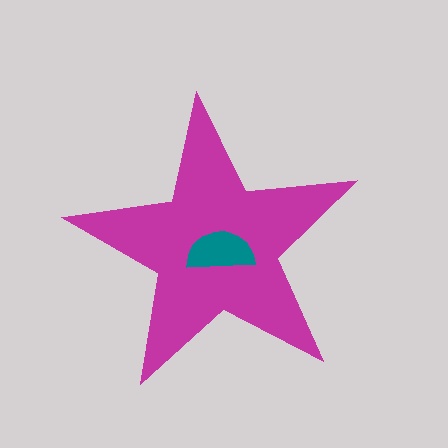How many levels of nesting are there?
2.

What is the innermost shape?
The teal semicircle.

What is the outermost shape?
The magenta star.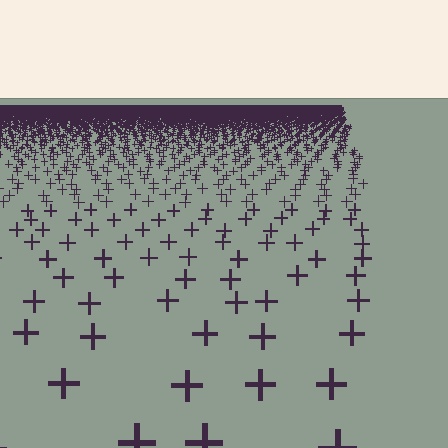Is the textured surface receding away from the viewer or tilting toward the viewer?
The surface is receding away from the viewer. Texture elements get smaller and denser toward the top.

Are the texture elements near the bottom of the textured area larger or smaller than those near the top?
Larger. Near the bottom, elements are closer to the viewer and appear at a bigger on-screen size.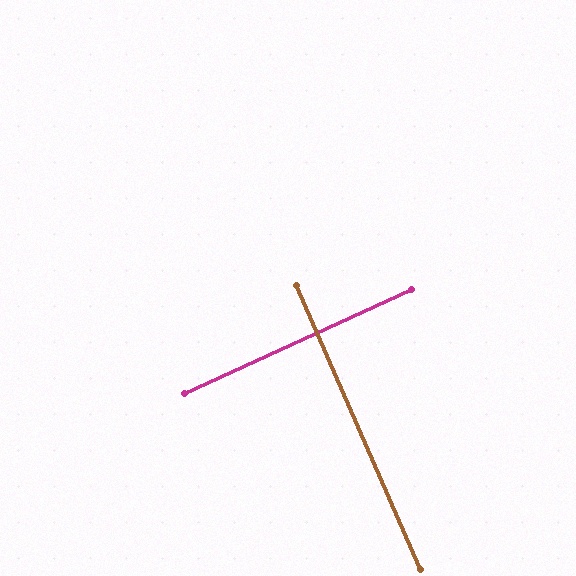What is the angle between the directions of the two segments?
Approximately 89 degrees.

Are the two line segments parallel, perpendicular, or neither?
Perpendicular — they meet at approximately 89°.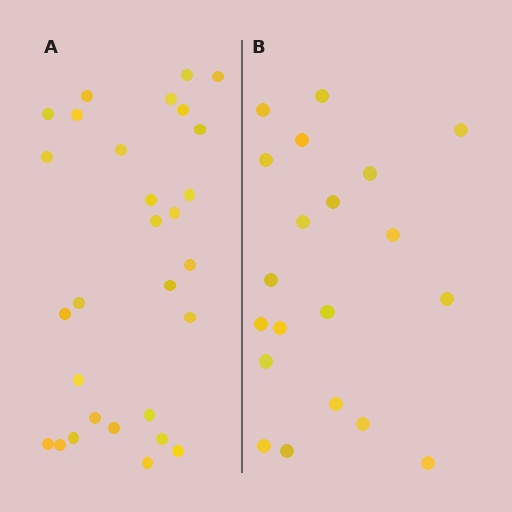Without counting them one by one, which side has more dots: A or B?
Region A (the left region) has more dots.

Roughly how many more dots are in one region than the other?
Region A has roughly 8 or so more dots than region B.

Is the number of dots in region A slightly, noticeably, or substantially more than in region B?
Region A has substantially more. The ratio is roughly 1.4 to 1.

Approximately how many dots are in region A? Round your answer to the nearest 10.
About 30 dots. (The exact count is 29, which rounds to 30.)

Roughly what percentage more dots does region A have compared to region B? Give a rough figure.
About 45% more.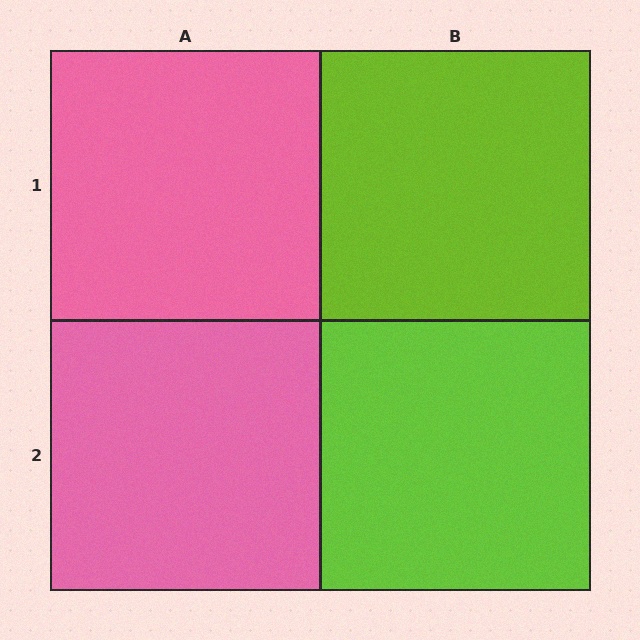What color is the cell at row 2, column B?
Lime.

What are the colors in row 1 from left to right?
Pink, lime.